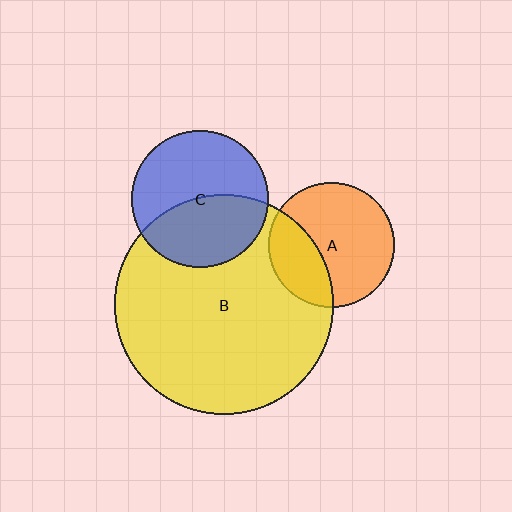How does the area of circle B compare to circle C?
Approximately 2.6 times.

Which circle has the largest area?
Circle B (yellow).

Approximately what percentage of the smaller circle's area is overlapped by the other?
Approximately 45%.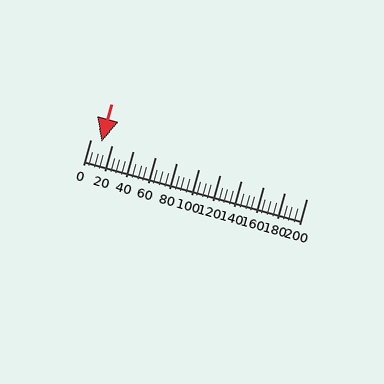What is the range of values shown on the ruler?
The ruler shows values from 0 to 200.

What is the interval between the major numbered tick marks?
The major tick marks are spaced 20 units apart.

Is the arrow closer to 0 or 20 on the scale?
The arrow is closer to 20.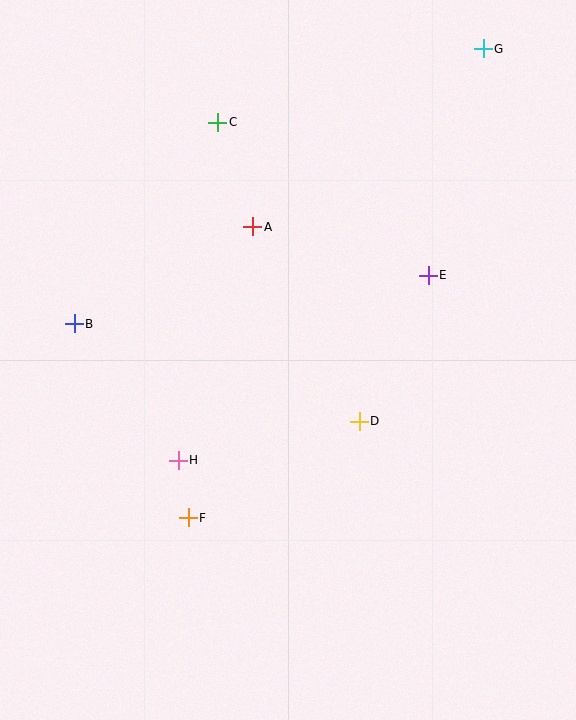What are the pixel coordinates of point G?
Point G is at (483, 49).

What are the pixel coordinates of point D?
Point D is at (359, 421).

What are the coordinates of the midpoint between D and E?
The midpoint between D and E is at (394, 348).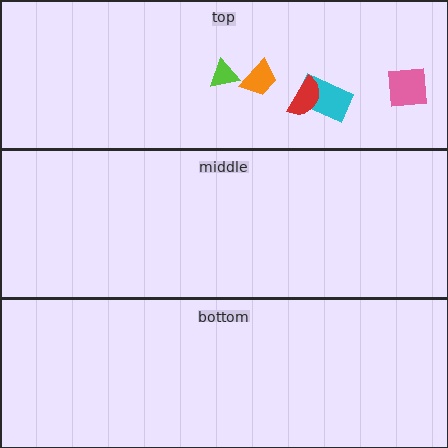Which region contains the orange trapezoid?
The top region.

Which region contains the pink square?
The top region.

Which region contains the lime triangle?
The top region.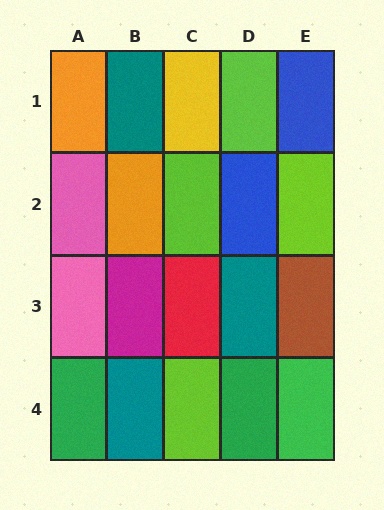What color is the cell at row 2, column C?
Lime.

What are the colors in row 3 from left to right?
Pink, magenta, red, teal, brown.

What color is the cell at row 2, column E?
Lime.